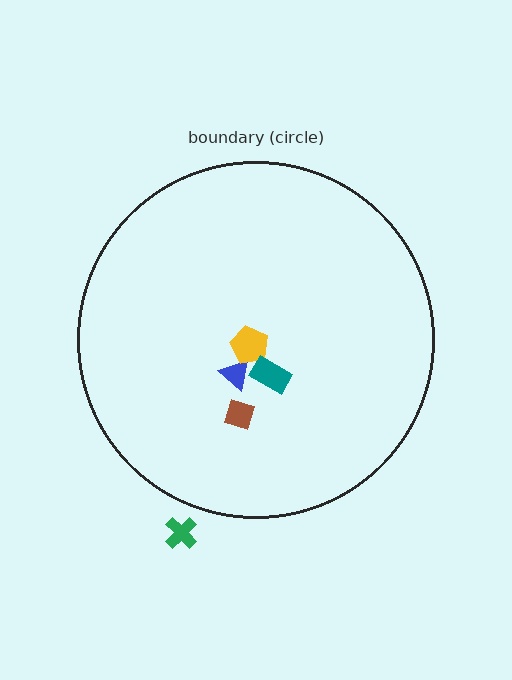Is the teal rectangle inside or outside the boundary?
Inside.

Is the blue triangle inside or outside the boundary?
Inside.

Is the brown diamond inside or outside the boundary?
Inside.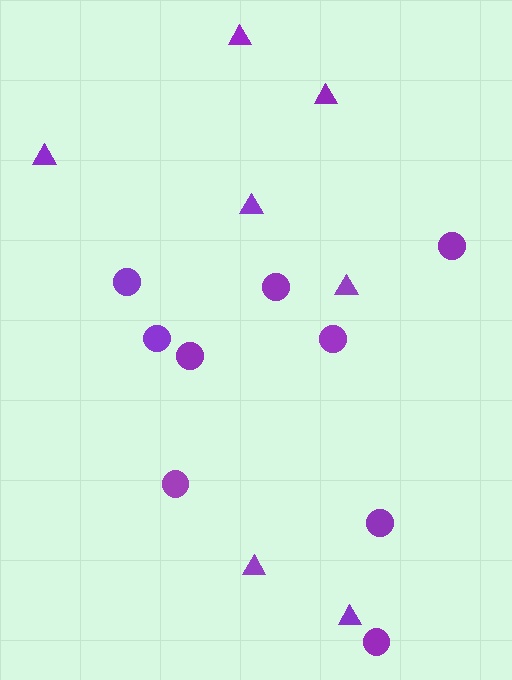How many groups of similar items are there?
There are 2 groups: one group of circles (9) and one group of triangles (7).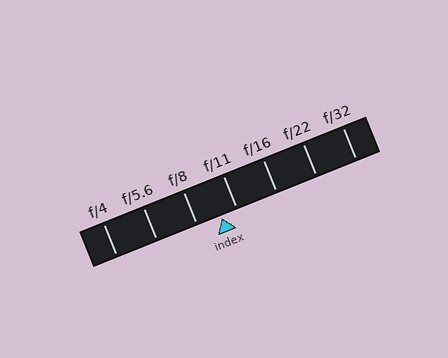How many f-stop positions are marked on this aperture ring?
There are 7 f-stop positions marked.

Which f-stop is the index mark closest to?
The index mark is closest to f/11.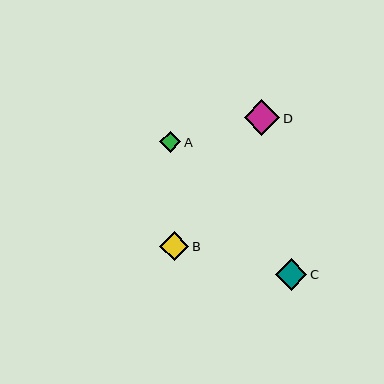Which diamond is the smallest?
Diamond A is the smallest with a size of approximately 21 pixels.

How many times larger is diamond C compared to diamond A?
Diamond C is approximately 1.5 times the size of diamond A.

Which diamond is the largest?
Diamond D is the largest with a size of approximately 36 pixels.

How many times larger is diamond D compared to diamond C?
Diamond D is approximately 1.1 times the size of diamond C.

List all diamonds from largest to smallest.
From largest to smallest: D, C, B, A.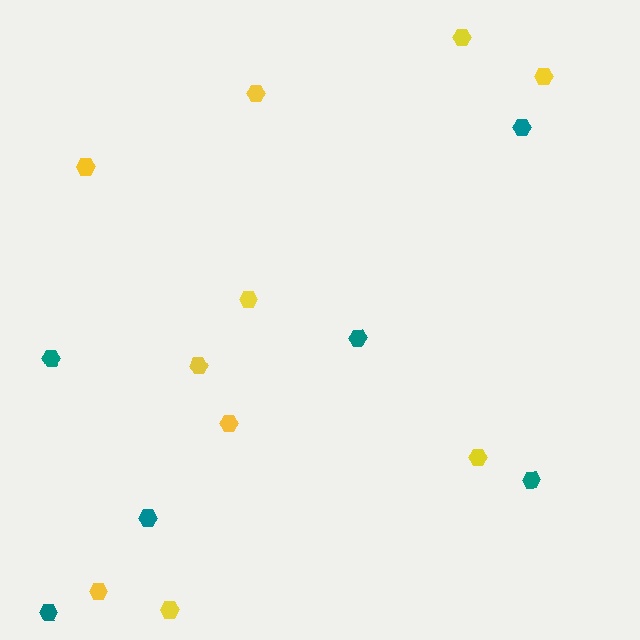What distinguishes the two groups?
There are 2 groups: one group of teal hexagons (6) and one group of yellow hexagons (10).